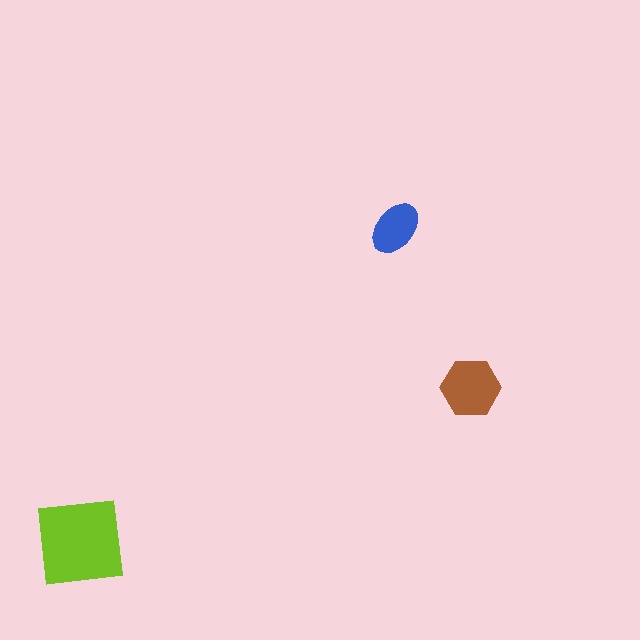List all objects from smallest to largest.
The blue ellipse, the brown hexagon, the lime square.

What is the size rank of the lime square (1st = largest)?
1st.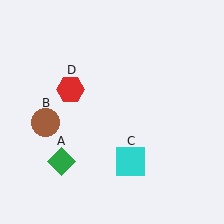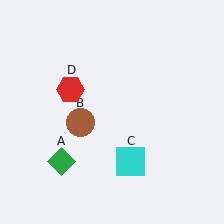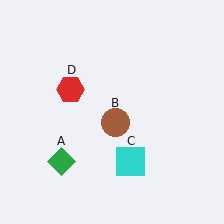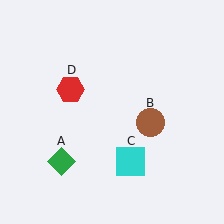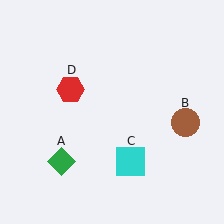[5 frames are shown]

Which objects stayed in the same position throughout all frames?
Green diamond (object A) and cyan square (object C) and red hexagon (object D) remained stationary.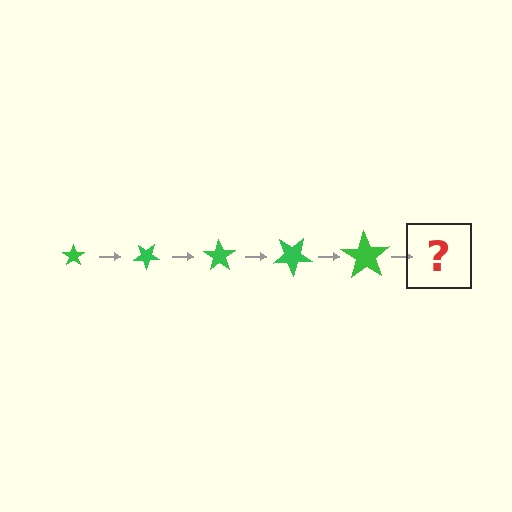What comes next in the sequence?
The next element should be a star, larger than the previous one and rotated 175 degrees from the start.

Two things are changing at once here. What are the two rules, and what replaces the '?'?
The two rules are that the star grows larger each step and it rotates 35 degrees each step. The '?' should be a star, larger than the previous one and rotated 175 degrees from the start.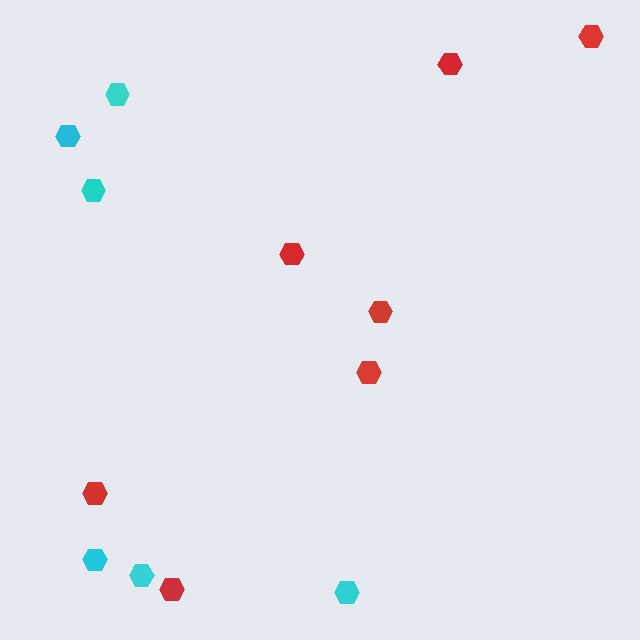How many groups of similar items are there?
There are 2 groups: one group of red hexagons (7) and one group of cyan hexagons (6).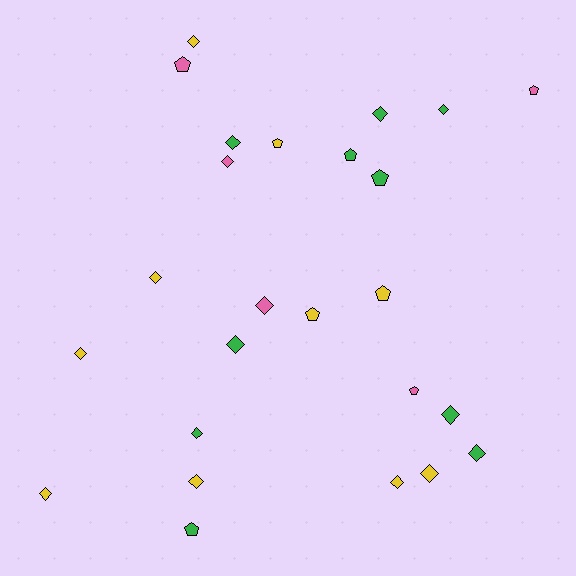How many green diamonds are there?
There are 7 green diamonds.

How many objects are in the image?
There are 25 objects.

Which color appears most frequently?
Yellow, with 10 objects.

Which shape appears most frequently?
Diamond, with 16 objects.